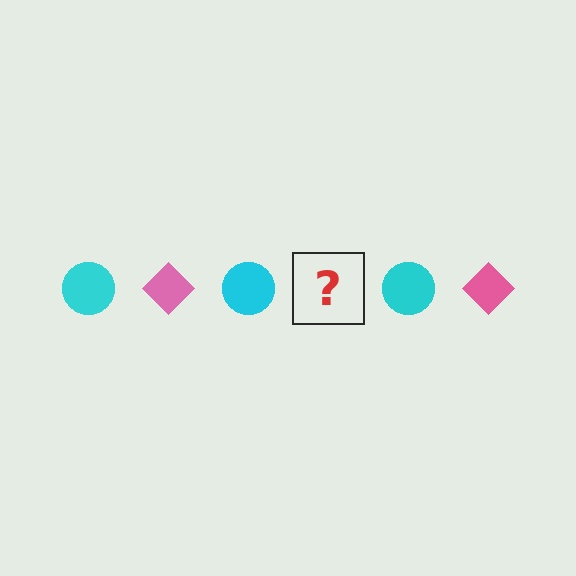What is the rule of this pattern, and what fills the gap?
The rule is that the pattern alternates between cyan circle and pink diamond. The gap should be filled with a pink diamond.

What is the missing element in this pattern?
The missing element is a pink diamond.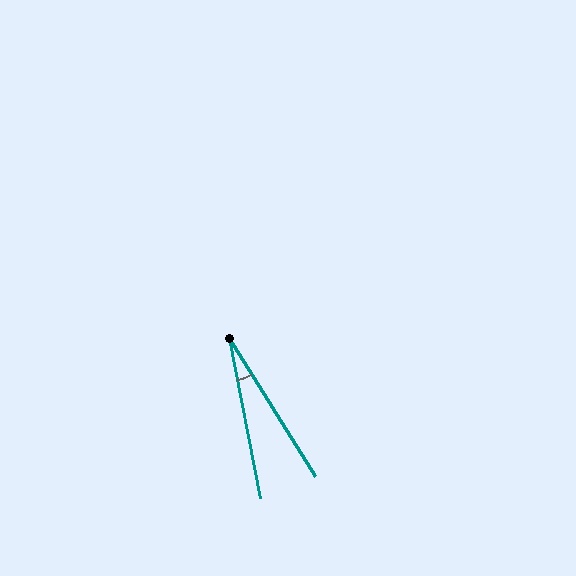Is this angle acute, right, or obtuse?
It is acute.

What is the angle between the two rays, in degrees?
Approximately 21 degrees.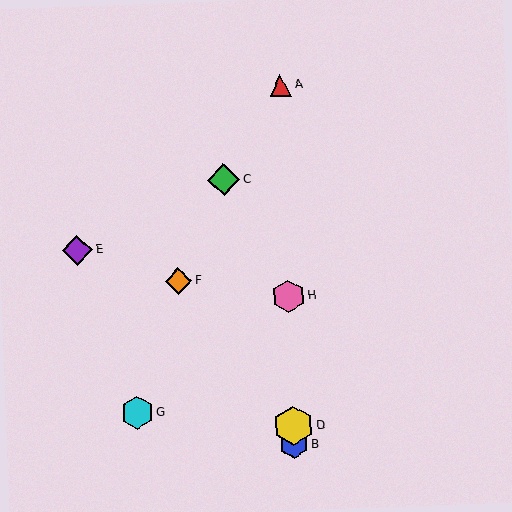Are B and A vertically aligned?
Yes, both are at x≈294.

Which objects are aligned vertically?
Objects A, B, D, H are aligned vertically.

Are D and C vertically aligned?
No, D is at x≈293 and C is at x≈224.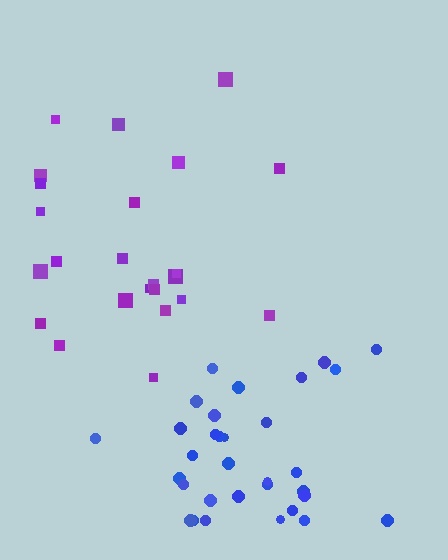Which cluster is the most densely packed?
Blue.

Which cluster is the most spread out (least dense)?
Purple.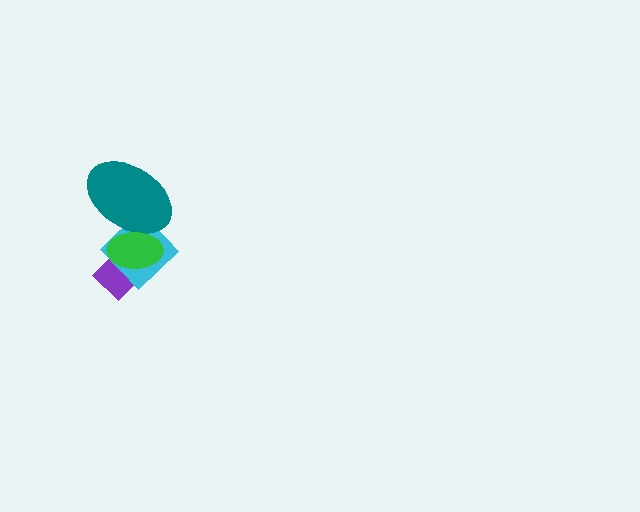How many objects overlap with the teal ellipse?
2 objects overlap with the teal ellipse.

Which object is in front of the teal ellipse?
The green ellipse is in front of the teal ellipse.